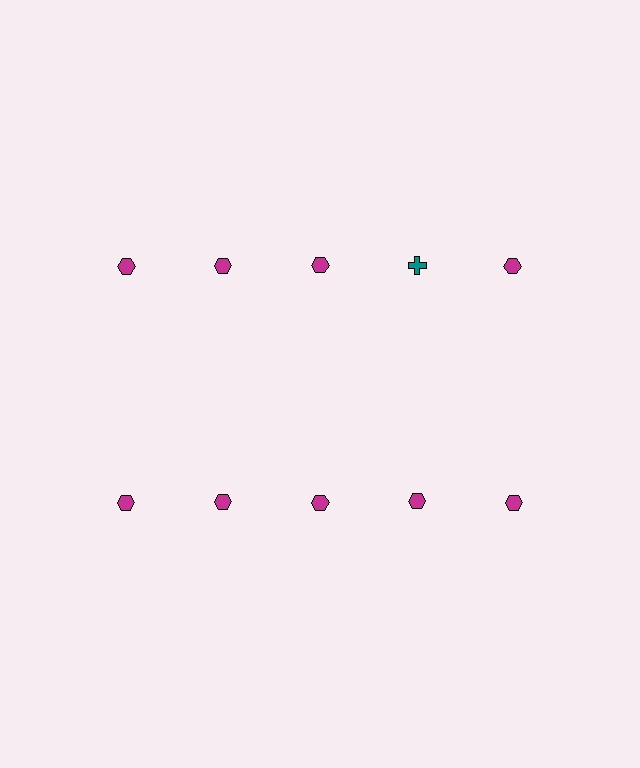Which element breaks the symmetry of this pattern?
The teal cross in the top row, second from right column breaks the symmetry. All other shapes are magenta hexagons.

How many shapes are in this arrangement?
There are 10 shapes arranged in a grid pattern.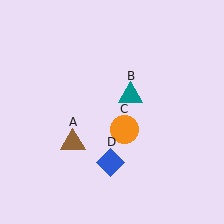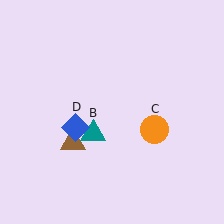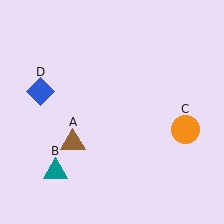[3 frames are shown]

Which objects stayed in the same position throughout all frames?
Brown triangle (object A) remained stationary.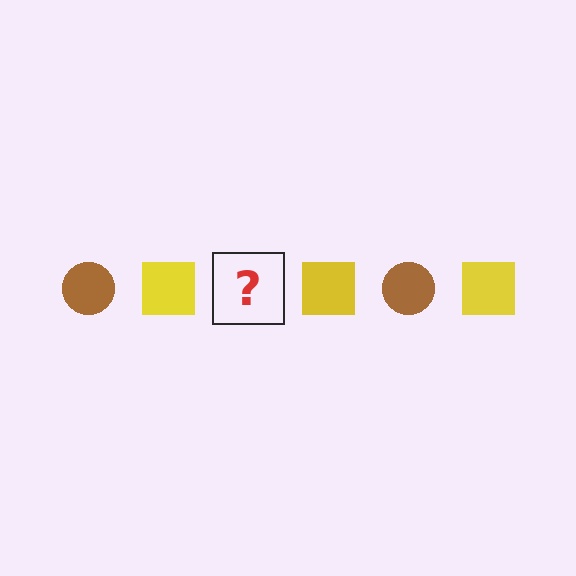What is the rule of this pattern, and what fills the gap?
The rule is that the pattern alternates between brown circle and yellow square. The gap should be filled with a brown circle.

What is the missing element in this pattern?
The missing element is a brown circle.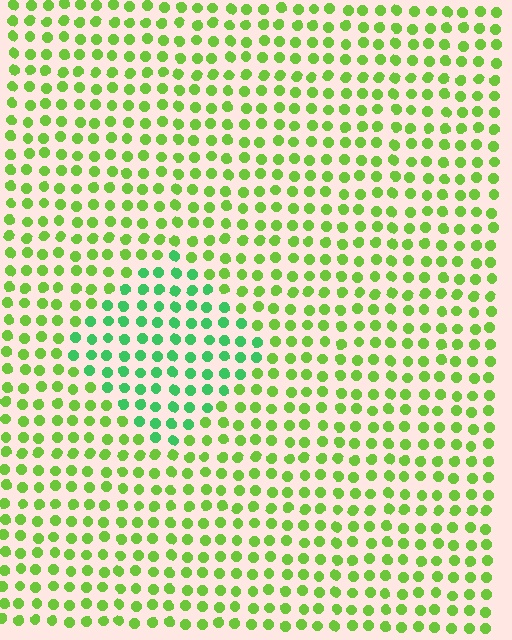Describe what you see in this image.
The image is filled with small lime elements in a uniform arrangement. A diamond-shaped region is visible where the elements are tinted to a slightly different hue, forming a subtle color boundary.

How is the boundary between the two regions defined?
The boundary is defined purely by a slight shift in hue (about 38 degrees). Spacing, size, and orientation are identical on both sides.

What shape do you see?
I see a diamond.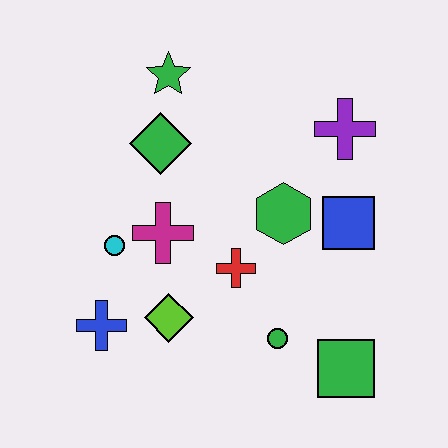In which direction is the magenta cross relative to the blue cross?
The magenta cross is above the blue cross.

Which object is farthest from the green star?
The green square is farthest from the green star.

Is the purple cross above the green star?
No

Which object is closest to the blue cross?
The lime diamond is closest to the blue cross.